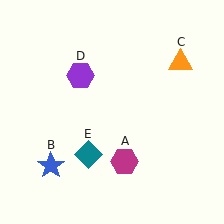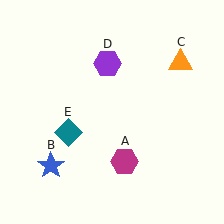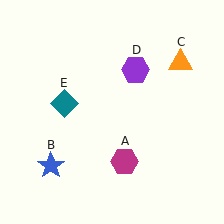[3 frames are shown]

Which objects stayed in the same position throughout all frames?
Magenta hexagon (object A) and blue star (object B) and orange triangle (object C) remained stationary.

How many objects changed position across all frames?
2 objects changed position: purple hexagon (object D), teal diamond (object E).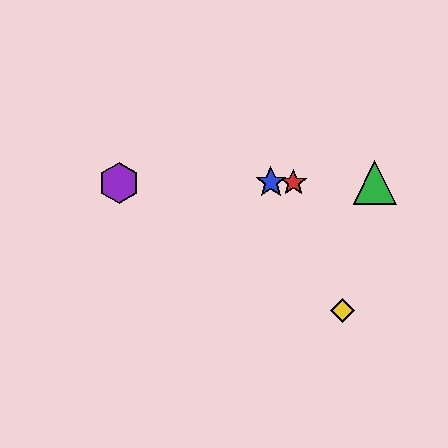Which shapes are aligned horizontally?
The red star, the blue star, the green triangle, the purple hexagon are aligned horizontally.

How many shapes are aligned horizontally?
4 shapes (the red star, the blue star, the green triangle, the purple hexagon) are aligned horizontally.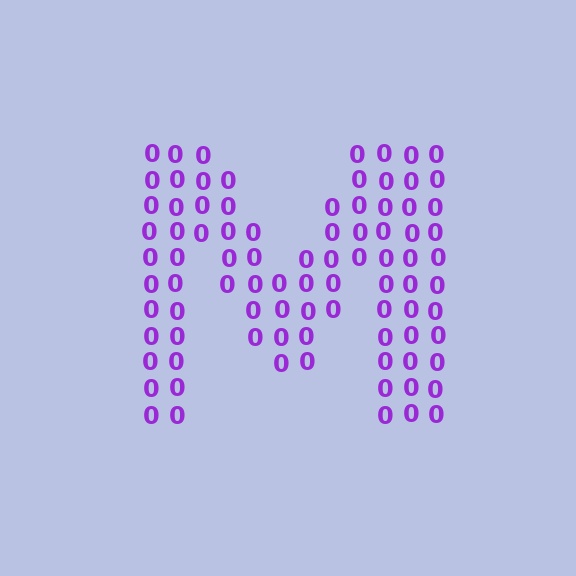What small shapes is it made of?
It is made of small digit 0's.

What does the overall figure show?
The overall figure shows the letter M.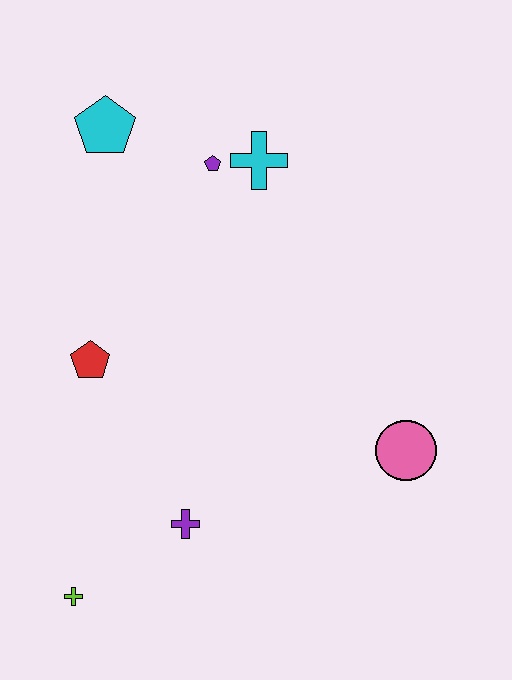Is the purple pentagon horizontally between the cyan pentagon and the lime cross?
No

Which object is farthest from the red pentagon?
The pink circle is farthest from the red pentagon.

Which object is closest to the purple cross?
The lime cross is closest to the purple cross.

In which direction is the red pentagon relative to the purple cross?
The red pentagon is above the purple cross.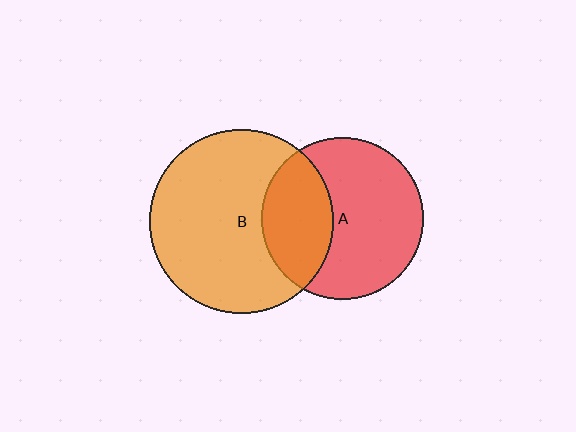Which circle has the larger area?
Circle B (orange).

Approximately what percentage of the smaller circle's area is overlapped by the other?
Approximately 35%.